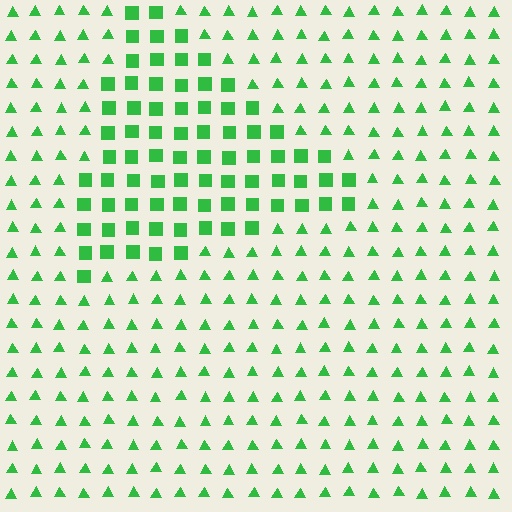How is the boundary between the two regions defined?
The boundary is defined by a change in element shape: squares inside vs. triangles outside. All elements share the same color and spacing.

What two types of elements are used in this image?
The image uses squares inside the triangle region and triangles outside it.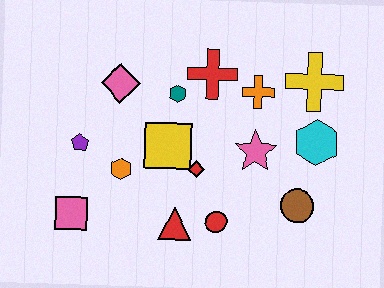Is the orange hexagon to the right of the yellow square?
No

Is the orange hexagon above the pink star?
No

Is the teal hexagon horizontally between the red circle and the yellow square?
Yes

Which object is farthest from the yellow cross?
The pink square is farthest from the yellow cross.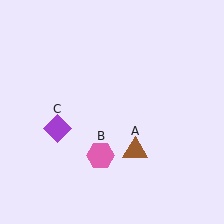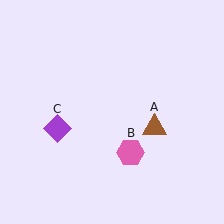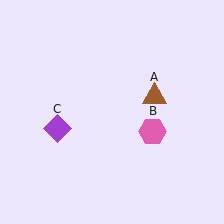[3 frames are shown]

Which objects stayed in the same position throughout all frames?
Purple diamond (object C) remained stationary.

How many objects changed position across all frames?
2 objects changed position: brown triangle (object A), pink hexagon (object B).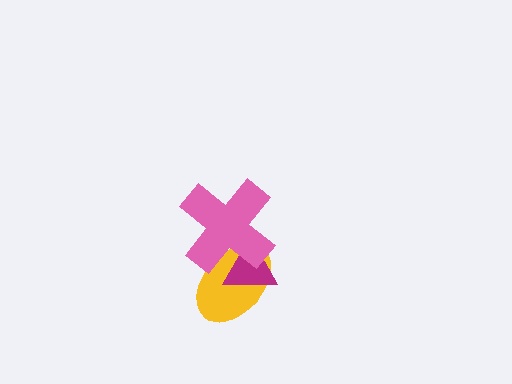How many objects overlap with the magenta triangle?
2 objects overlap with the magenta triangle.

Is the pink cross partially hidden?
No, no other shape covers it.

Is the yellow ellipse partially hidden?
Yes, it is partially covered by another shape.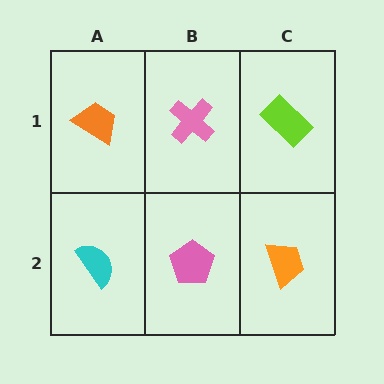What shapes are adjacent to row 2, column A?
An orange trapezoid (row 1, column A), a pink pentagon (row 2, column B).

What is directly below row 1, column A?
A cyan semicircle.